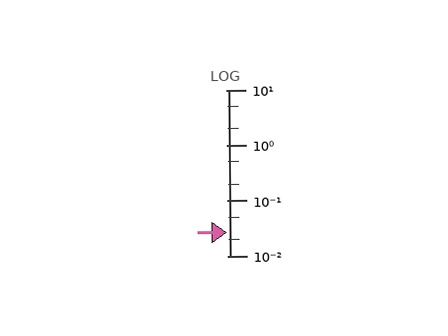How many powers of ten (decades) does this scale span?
The scale spans 3 decades, from 0.01 to 10.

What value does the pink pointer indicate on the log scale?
The pointer indicates approximately 0.027.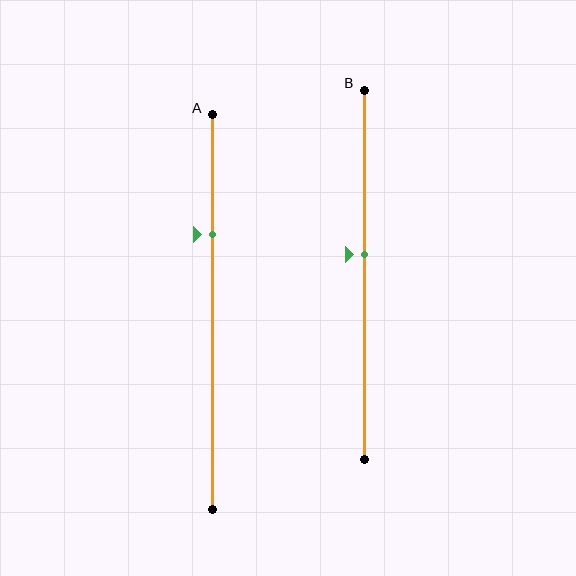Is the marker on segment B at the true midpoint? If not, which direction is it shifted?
No, the marker on segment B is shifted upward by about 5% of the segment length.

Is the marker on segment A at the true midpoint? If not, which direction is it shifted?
No, the marker on segment A is shifted upward by about 20% of the segment length.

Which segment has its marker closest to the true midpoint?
Segment B has its marker closest to the true midpoint.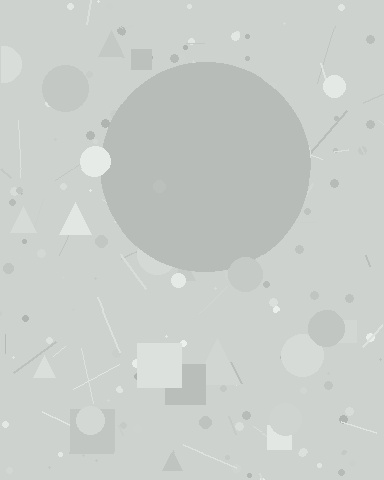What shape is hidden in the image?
A circle is hidden in the image.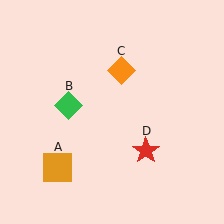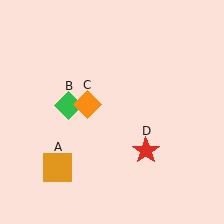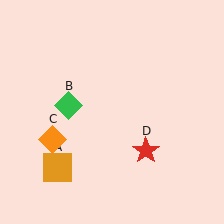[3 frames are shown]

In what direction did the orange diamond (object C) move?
The orange diamond (object C) moved down and to the left.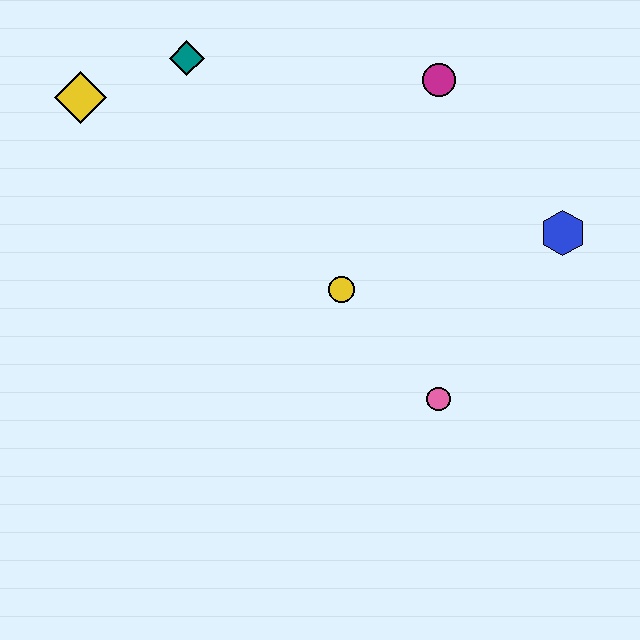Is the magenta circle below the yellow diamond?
No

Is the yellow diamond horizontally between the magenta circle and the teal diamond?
No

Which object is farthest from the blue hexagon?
The yellow diamond is farthest from the blue hexagon.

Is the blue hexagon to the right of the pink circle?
Yes